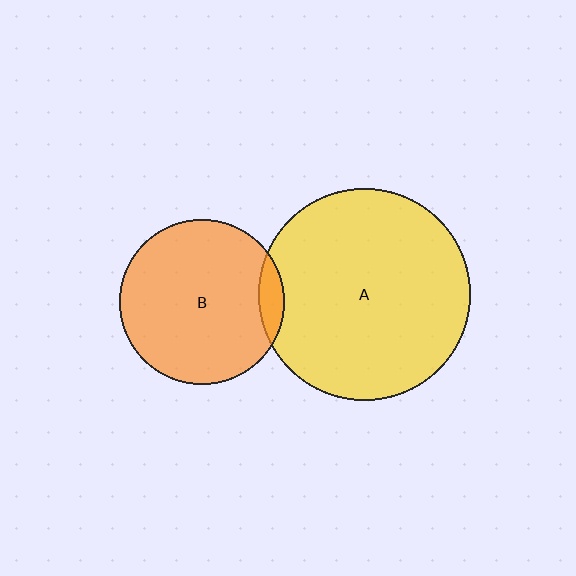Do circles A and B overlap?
Yes.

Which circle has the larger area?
Circle A (yellow).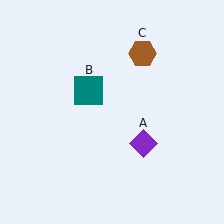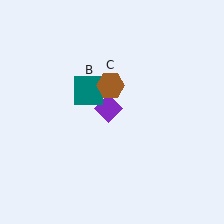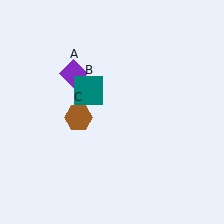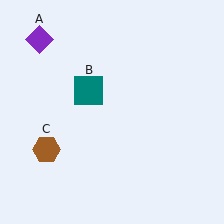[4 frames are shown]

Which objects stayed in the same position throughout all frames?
Teal square (object B) remained stationary.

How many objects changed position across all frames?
2 objects changed position: purple diamond (object A), brown hexagon (object C).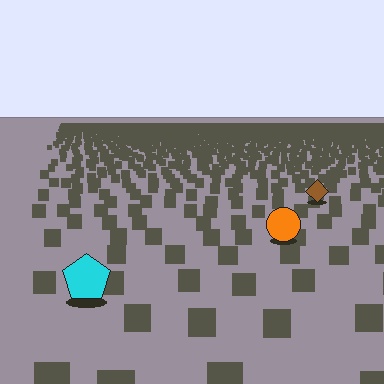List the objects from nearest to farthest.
From nearest to farthest: the cyan pentagon, the orange circle, the brown diamond.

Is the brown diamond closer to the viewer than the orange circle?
No. The orange circle is closer — you can tell from the texture gradient: the ground texture is coarser near it.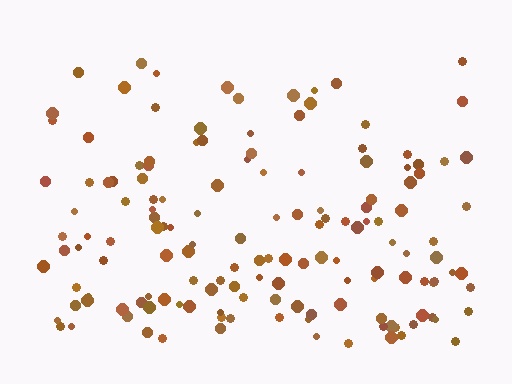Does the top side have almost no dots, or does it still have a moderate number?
Still a moderate number, just noticeably fewer than the bottom.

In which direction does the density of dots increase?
From top to bottom, with the bottom side densest.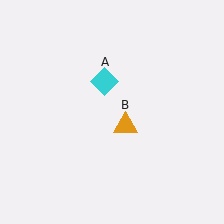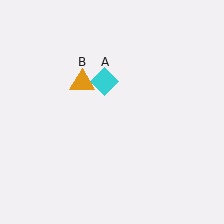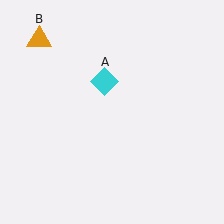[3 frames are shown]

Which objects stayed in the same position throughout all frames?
Cyan diamond (object A) remained stationary.